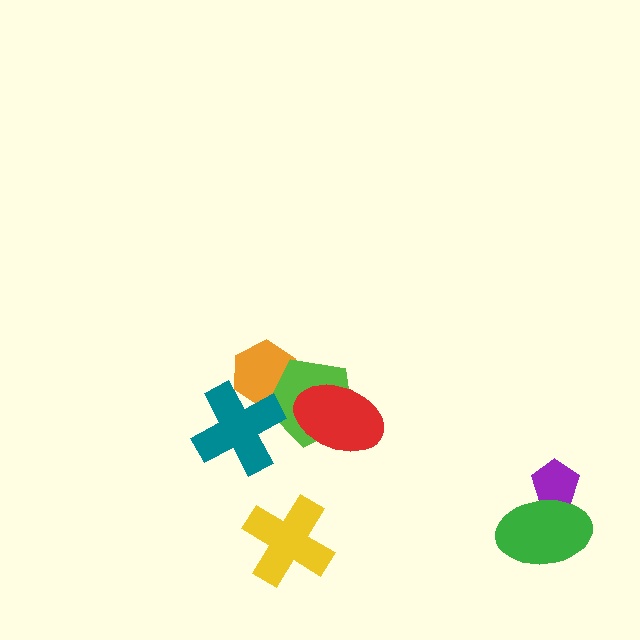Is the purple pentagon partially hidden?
Yes, it is partially covered by another shape.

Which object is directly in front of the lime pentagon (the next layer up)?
The red ellipse is directly in front of the lime pentagon.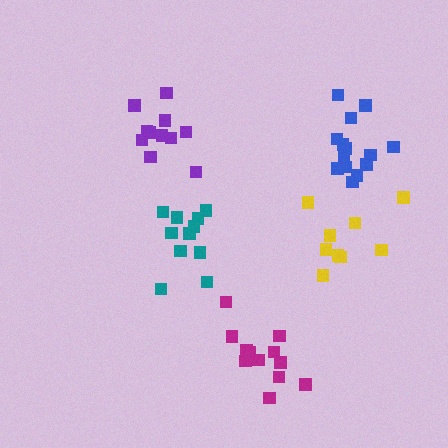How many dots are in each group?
Group 1: 9 dots, Group 2: 11 dots, Group 3: 11 dots, Group 4: 14 dots, Group 5: 12 dots (57 total).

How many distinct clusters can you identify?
There are 5 distinct clusters.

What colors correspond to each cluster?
The clusters are colored: yellow, purple, teal, blue, magenta.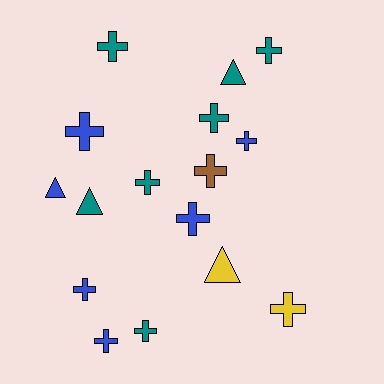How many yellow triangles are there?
There is 1 yellow triangle.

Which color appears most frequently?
Teal, with 7 objects.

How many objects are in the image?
There are 16 objects.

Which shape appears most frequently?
Cross, with 12 objects.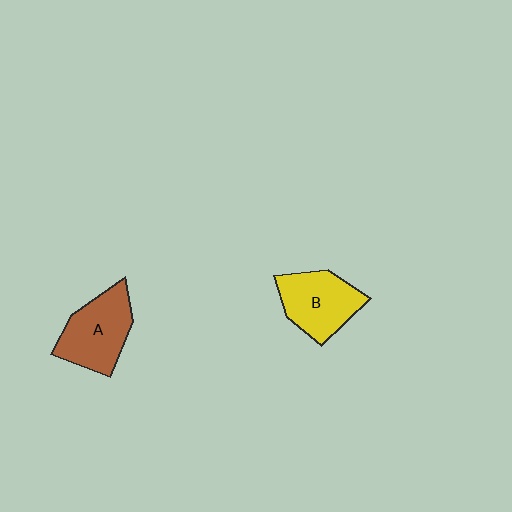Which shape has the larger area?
Shape A (brown).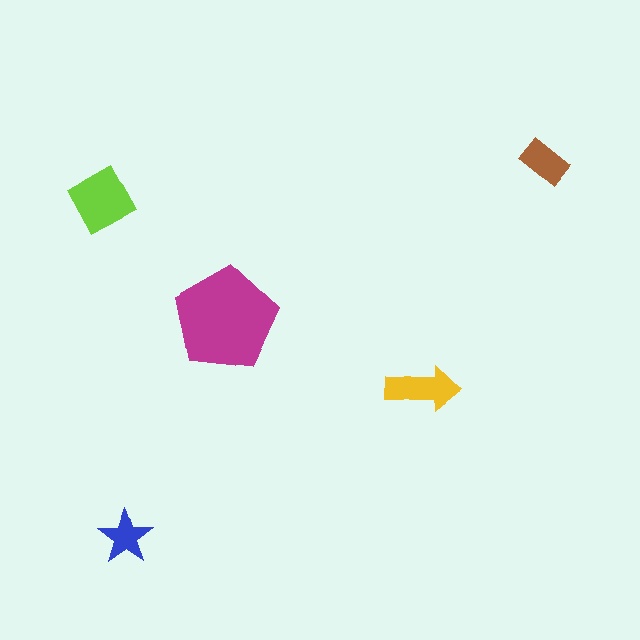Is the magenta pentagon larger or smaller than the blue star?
Larger.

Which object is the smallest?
The blue star.